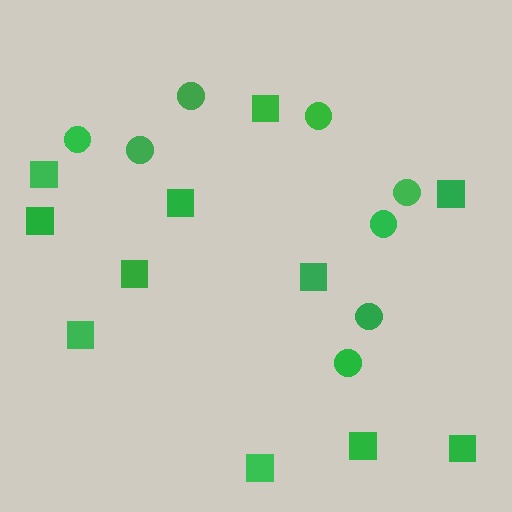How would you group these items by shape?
There are 2 groups: one group of circles (8) and one group of squares (11).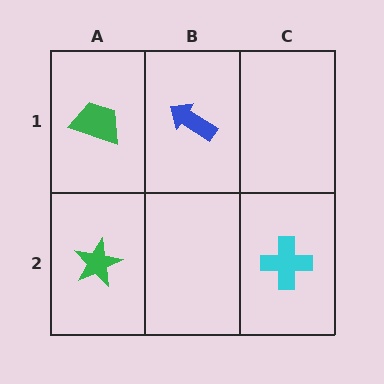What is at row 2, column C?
A cyan cross.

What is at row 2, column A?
A green star.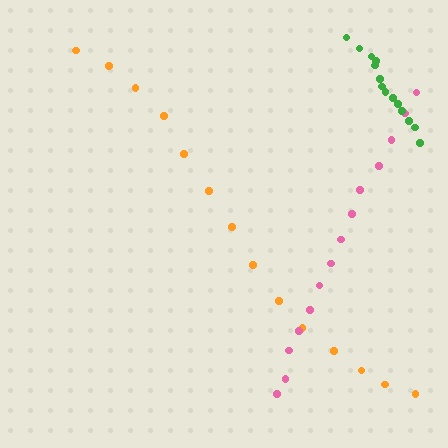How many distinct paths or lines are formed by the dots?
There are 3 distinct paths.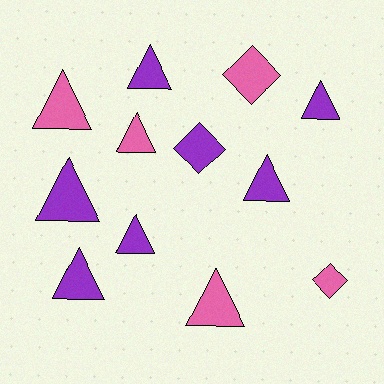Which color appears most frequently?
Purple, with 7 objects.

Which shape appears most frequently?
Triangle, with 9 objects.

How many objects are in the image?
There are 12 objects.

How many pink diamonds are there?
There are 2 pink diamonds.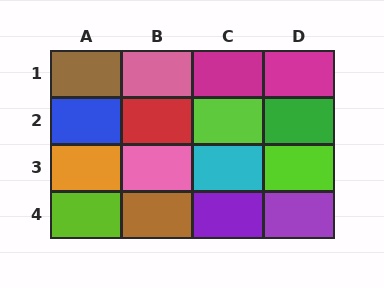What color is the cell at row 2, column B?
Red.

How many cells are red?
1 cell is red.